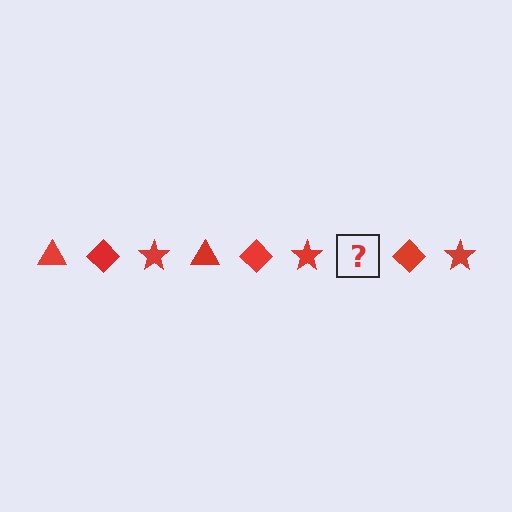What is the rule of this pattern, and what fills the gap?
The rule is that the pattern cycles through triangle, diamond, star shapes in red. The gap should be filled with a red triangle.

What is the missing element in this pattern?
The missing element is a red triangle.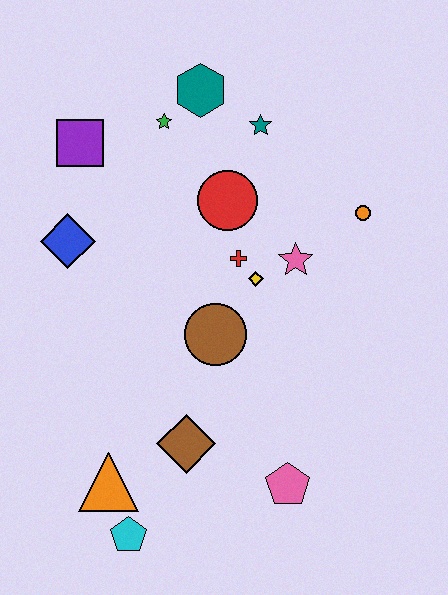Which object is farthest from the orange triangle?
The teal hexagon is farthest from the orange triangle.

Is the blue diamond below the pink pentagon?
No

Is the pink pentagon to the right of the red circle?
Yes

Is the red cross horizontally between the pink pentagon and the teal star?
No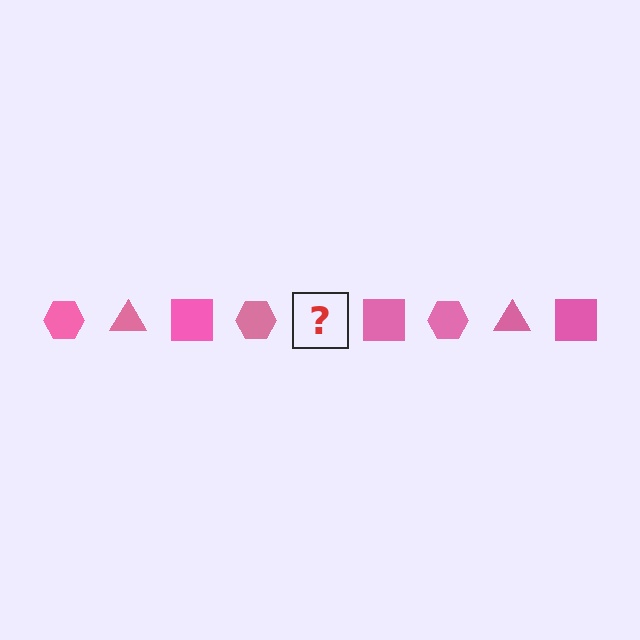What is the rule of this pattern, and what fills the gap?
The rule is that the pattern cycles through hexagon, triangle, square shapes in pink. The gap should be filled with a pink triangle.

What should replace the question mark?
The question mark should be replaced with a pink triangle.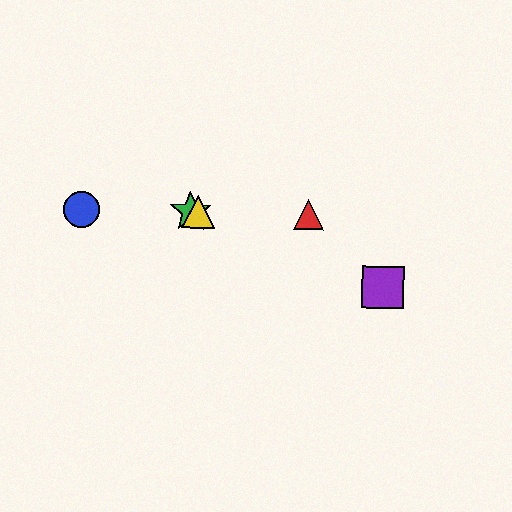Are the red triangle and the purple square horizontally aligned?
No, the red triangle is at y≈214 and the purple square is at y≈287.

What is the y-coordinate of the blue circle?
The blue circle is at y≈209.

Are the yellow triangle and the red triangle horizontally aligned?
Yes, both are at y≈212.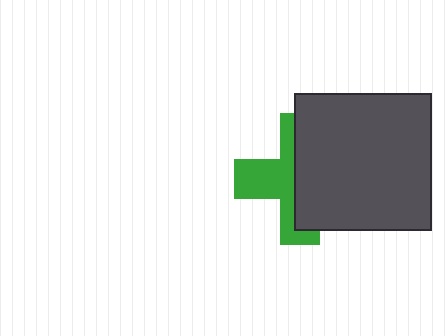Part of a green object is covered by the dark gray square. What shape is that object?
It is a cross.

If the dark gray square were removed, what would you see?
You would see the complete green cross.